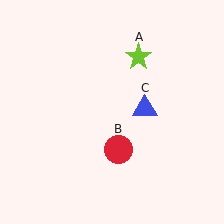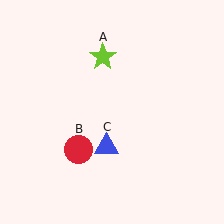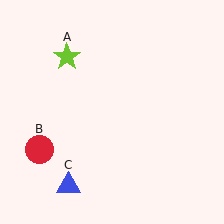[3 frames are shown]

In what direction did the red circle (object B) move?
The red circle (object B) moved left.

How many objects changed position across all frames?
3 objects changed position: lime star (object A), red circle (object B), blue triangle (object C).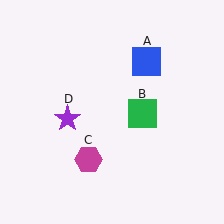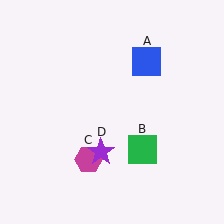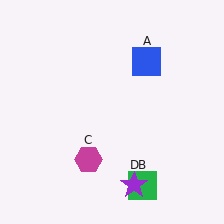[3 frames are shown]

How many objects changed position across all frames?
2 objects changed position: green square (object B), purple star (object D).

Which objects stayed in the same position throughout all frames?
Blue square (object A) and magenta hexagon (object C) remained stationary.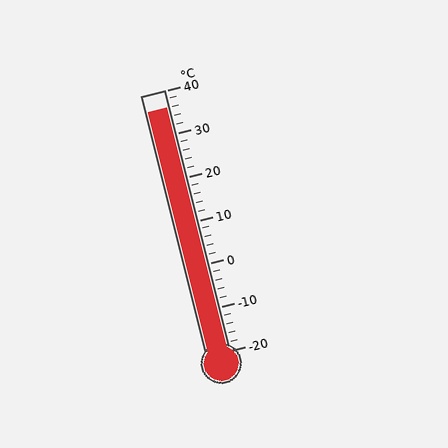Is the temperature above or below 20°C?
The temperature is above 20°C.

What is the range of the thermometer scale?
The thermometer scale ranges from -20°C to 40°C.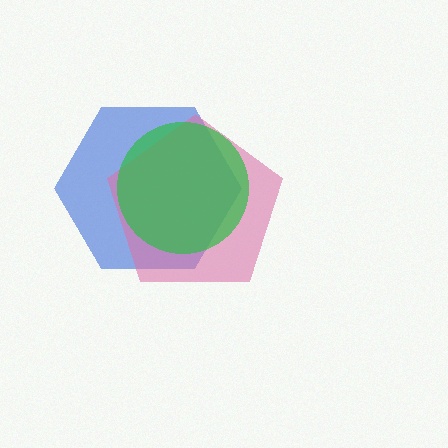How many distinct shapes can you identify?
There are 3 distinct shapes: a blue hexagon, a pink pentagon, a green circle.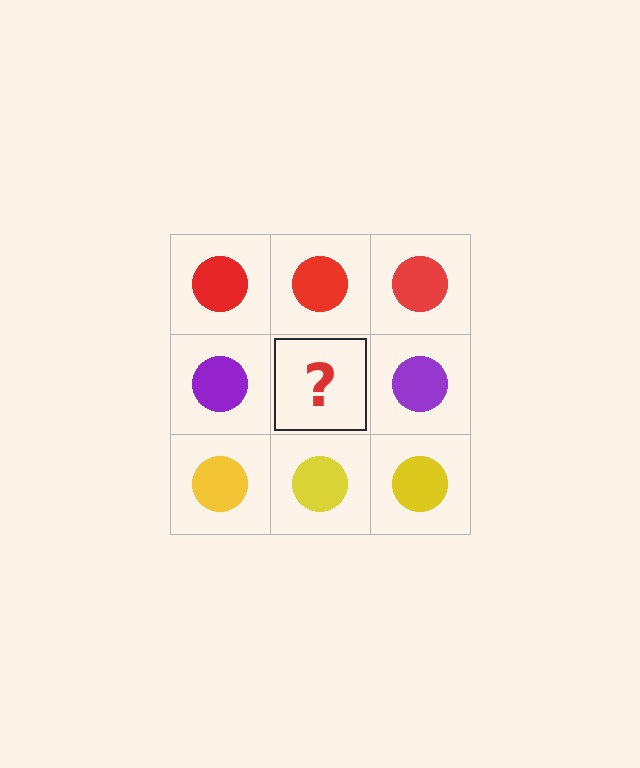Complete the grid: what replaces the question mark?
The question mark should be replaced with a purple circle.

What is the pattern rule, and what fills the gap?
The rule is that each row has a consistent color. The gap should be filled with a purple circle.